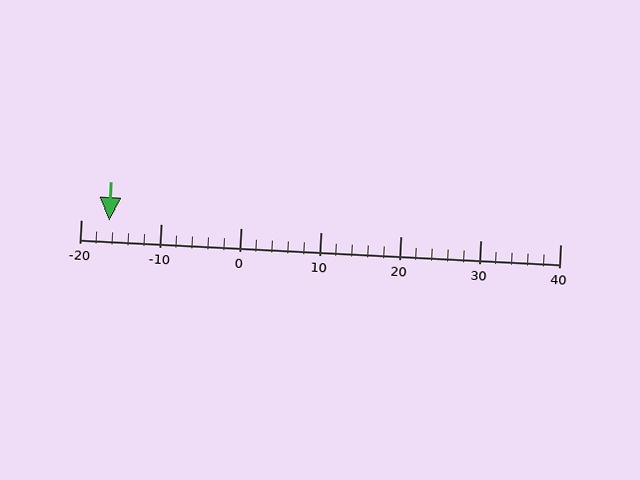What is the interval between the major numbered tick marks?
The major tick marks are spaced 10 units apart.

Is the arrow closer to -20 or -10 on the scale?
The arrow is closer to -20.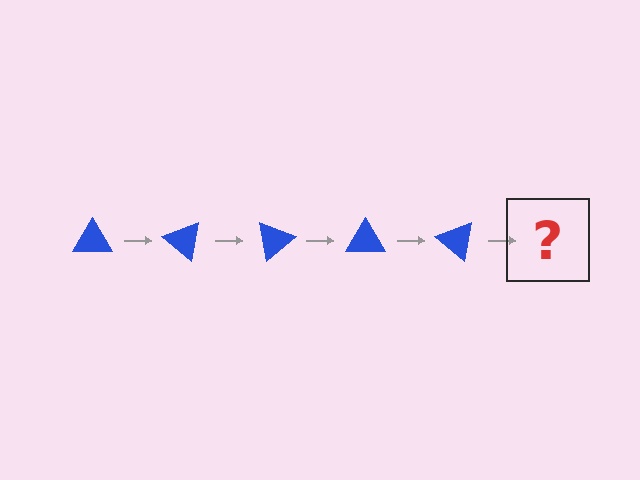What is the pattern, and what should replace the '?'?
The pattern is that the triangle rotates 40 degrees each step. The '?' should be a blue triangle rotated 200 degrees.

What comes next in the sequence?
The next element should be a blue triangle rotated 200 degrees.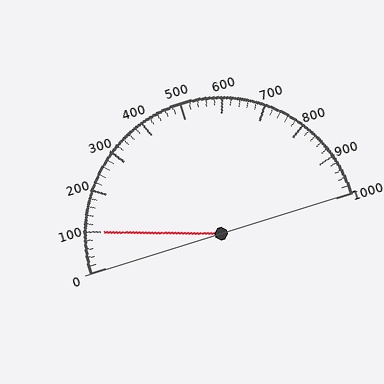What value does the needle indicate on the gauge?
The needle indicates approximately 100.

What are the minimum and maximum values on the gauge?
The gauge ranges from 0 to 1000.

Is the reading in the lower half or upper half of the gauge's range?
The reading is in the lower half of the range (0 to 1000).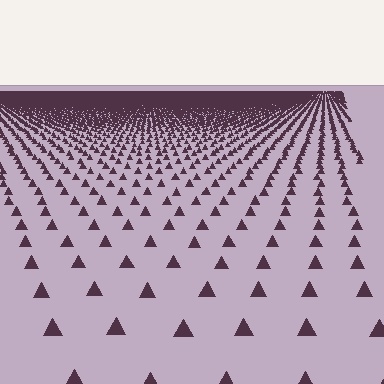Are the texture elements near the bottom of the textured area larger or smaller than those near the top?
Larger. Near the bottom, elements are closer to the viewer and appear at a bigger on-screen size.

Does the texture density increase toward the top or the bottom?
Density increases toward the top.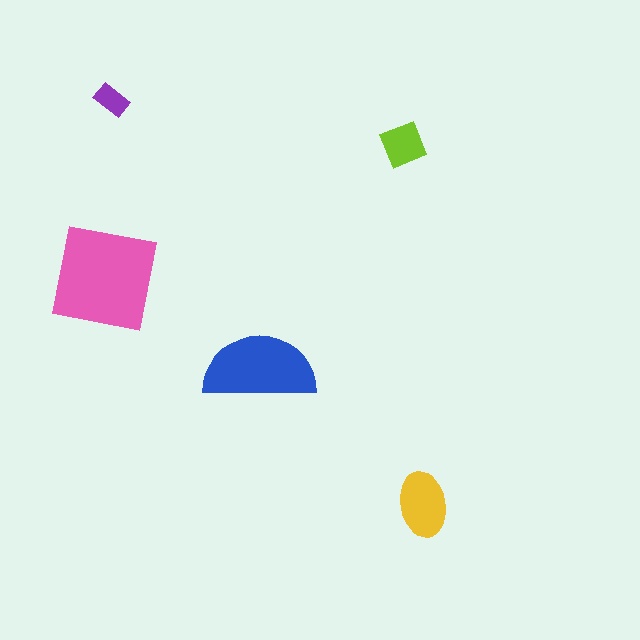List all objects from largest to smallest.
The pink square, the blue semicircle, the yellow ellipse, the lime diamond, the purple rectangle.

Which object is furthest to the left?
The pink square is leftmost.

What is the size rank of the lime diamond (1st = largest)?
4th.